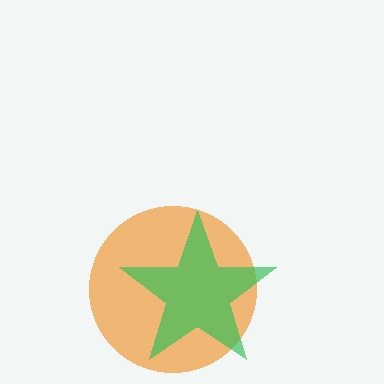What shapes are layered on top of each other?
The layered shapes are: an orange circle, a green star.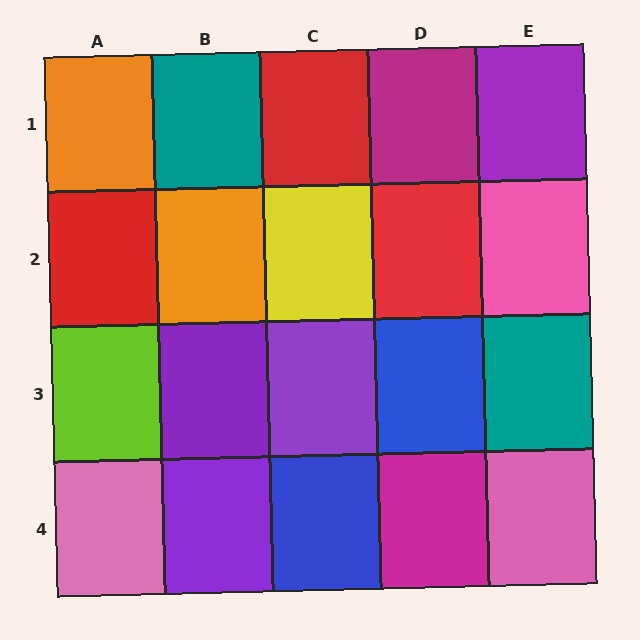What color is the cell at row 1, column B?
Teal.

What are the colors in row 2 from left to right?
Red, orange, yellow, red, pink.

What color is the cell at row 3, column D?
Blue.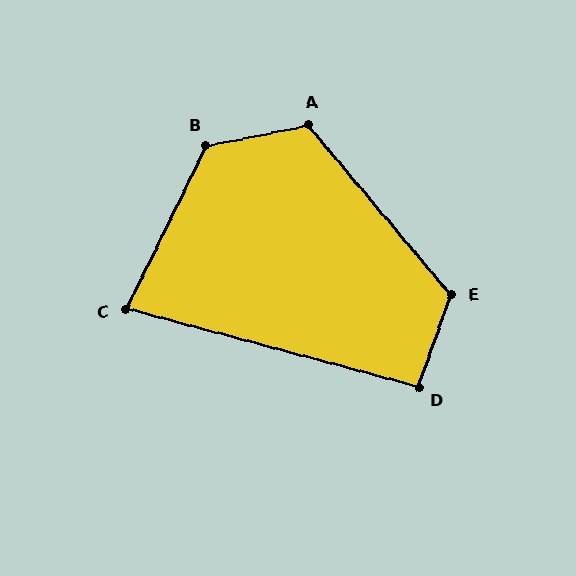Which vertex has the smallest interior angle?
C, at approximately 79 degrees.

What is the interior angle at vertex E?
Approximately 120 degrees (obtuse).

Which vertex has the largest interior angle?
B, at approximately 128 degrees.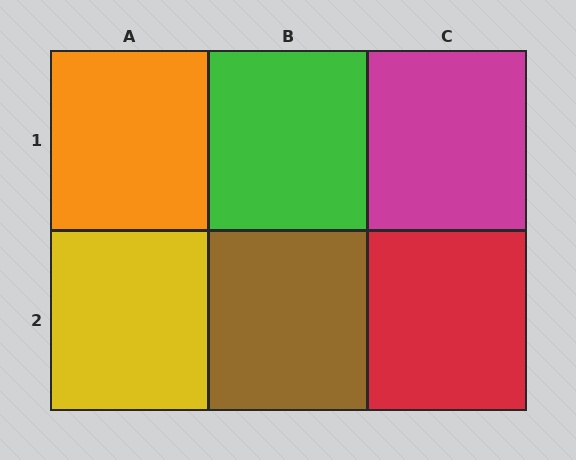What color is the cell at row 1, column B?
Green.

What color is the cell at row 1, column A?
Orange.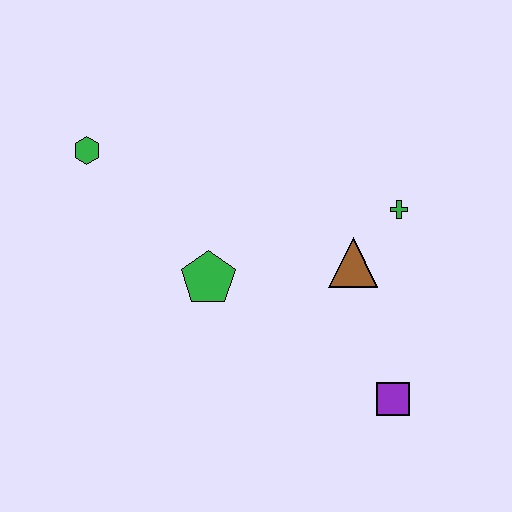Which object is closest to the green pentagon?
The brown triangle is closest to the green pentagon.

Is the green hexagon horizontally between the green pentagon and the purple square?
No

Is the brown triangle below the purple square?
No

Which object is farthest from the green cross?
The green hexagon is farthest from the green cross.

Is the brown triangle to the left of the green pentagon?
No